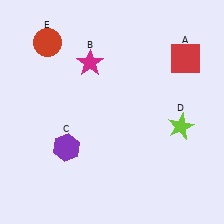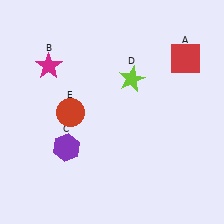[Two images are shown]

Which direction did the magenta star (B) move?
The magenta star (B) moved left.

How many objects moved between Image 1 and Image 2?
3 objects moved between the two images.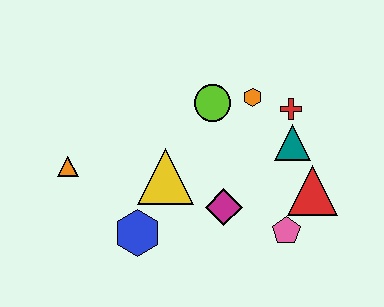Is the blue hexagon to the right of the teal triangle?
No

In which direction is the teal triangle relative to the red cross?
The teal triangle is below the red cross.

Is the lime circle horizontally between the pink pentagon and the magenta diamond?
No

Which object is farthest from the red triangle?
The orange triangle is farthest from the red triangle.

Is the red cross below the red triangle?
No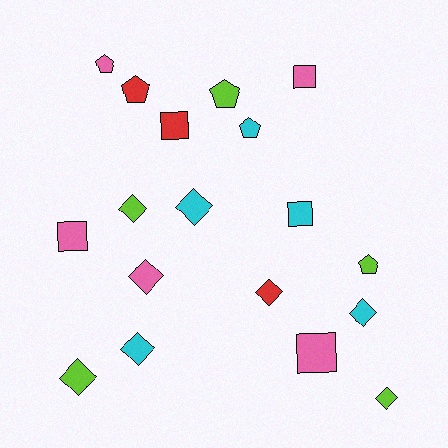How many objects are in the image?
There are 18 objects.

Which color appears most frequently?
Pink, with 5 objects.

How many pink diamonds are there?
There is 1 pink diamond.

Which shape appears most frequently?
Diamond, with 8 objects.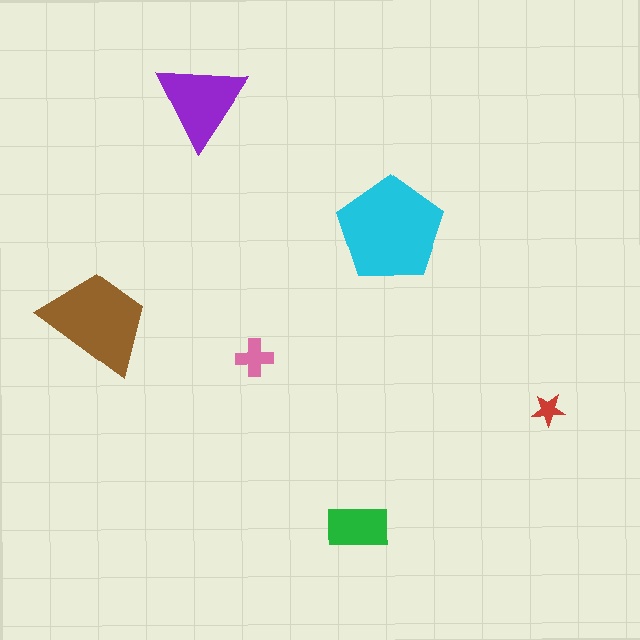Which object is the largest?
The cyan pentagon.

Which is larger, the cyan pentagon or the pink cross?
The cyan pentagon.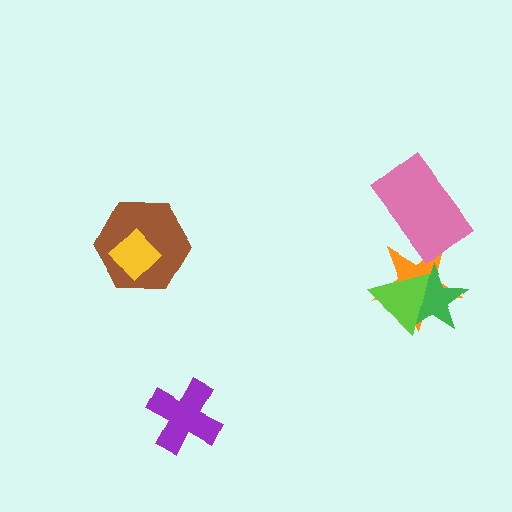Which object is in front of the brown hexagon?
The yellow diamond is in front of the brown hexagon.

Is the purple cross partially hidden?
No, no other shape covers it.